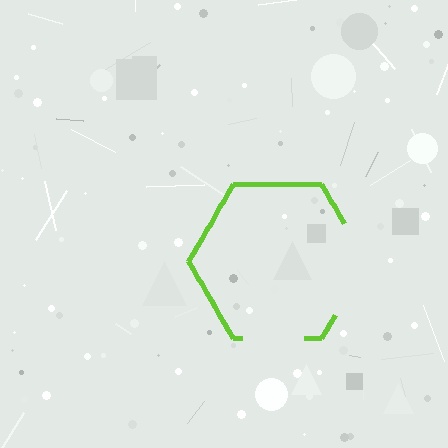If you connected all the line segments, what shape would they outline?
They would outline a hexagon.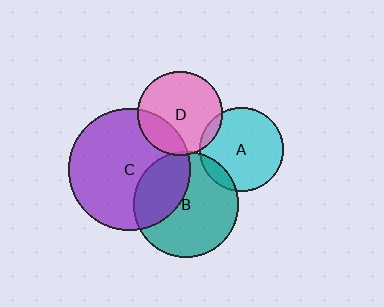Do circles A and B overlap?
Yes.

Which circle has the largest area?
Circle C (purple).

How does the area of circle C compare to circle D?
Approximately 2.1 times.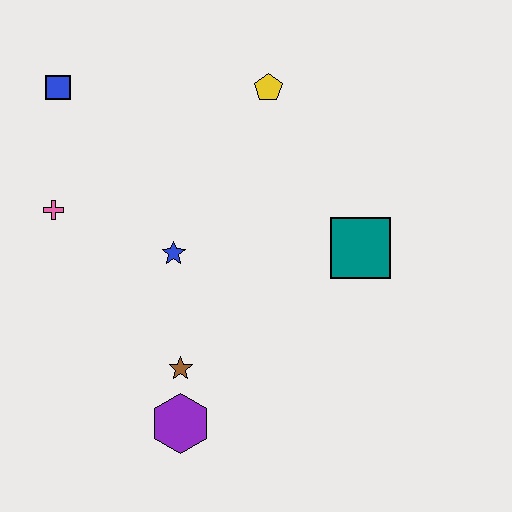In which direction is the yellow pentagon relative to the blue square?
The yellow pentagon is to the right of the blue square.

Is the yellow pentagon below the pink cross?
No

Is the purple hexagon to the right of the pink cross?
Yes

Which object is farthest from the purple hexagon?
The blue square is farthest from the purple hexagon.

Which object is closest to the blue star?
The brown star is closest to the blue star.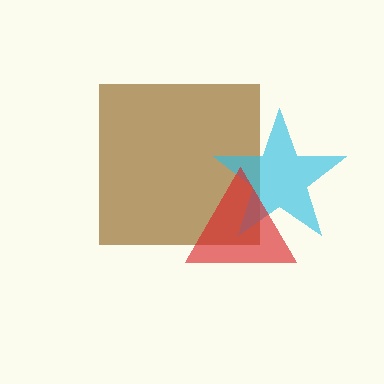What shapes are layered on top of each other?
The layered shapes are: a brown square, a cyan star, a red triangle.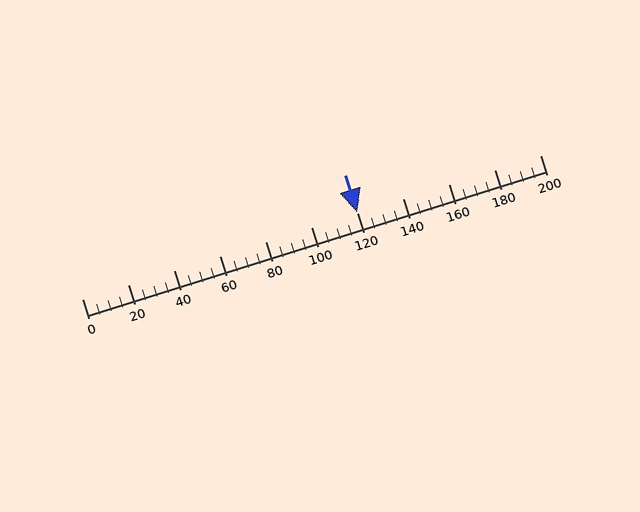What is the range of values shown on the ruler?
The ruler shows values from 0 to 200.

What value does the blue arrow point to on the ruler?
The blue arrow points to approximately 120.